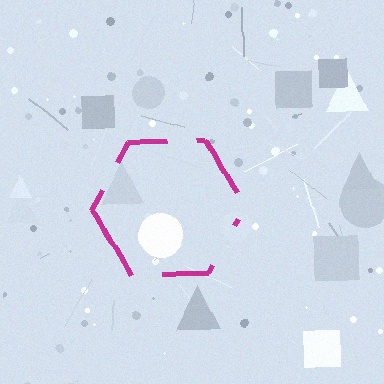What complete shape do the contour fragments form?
The contour fragments form a hexagon.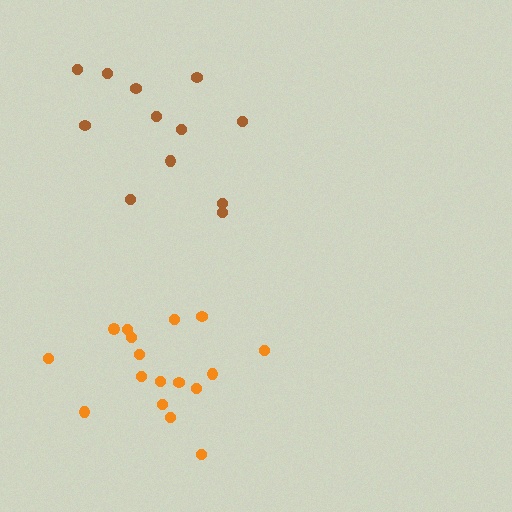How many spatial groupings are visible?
There are 2 spatial groupings.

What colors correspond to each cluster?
The clusters are colored: brown, orange.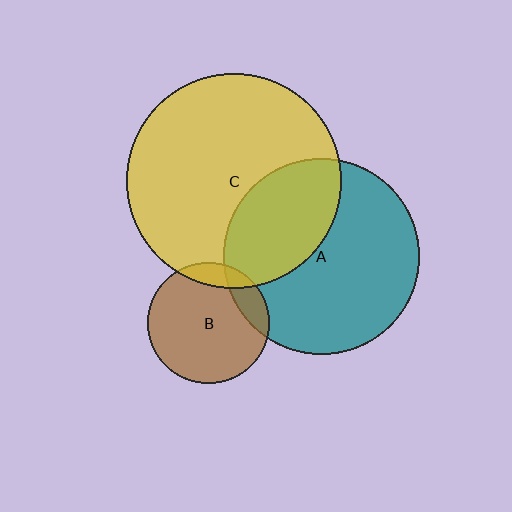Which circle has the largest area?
Circle C (yellow).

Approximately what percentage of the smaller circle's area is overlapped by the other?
Approximately 35%.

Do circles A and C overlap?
Yes.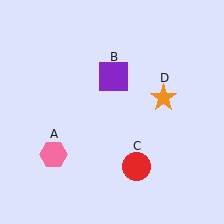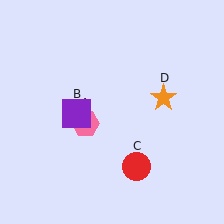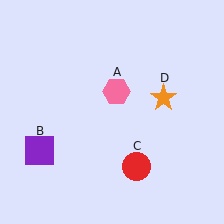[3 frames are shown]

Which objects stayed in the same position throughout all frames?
Red circle (object C) and orange star (object D) remained stationary.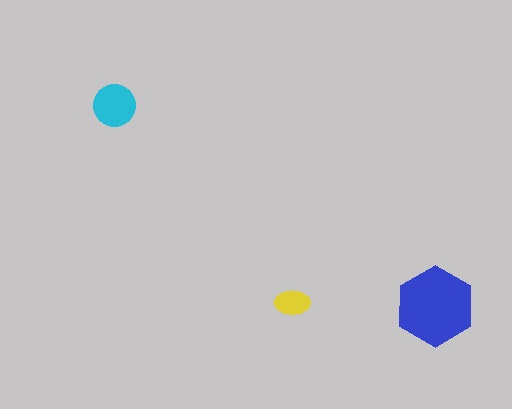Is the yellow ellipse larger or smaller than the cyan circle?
Smaller.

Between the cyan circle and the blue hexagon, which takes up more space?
The blue hexagon.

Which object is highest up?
The cyan circle is topmost.